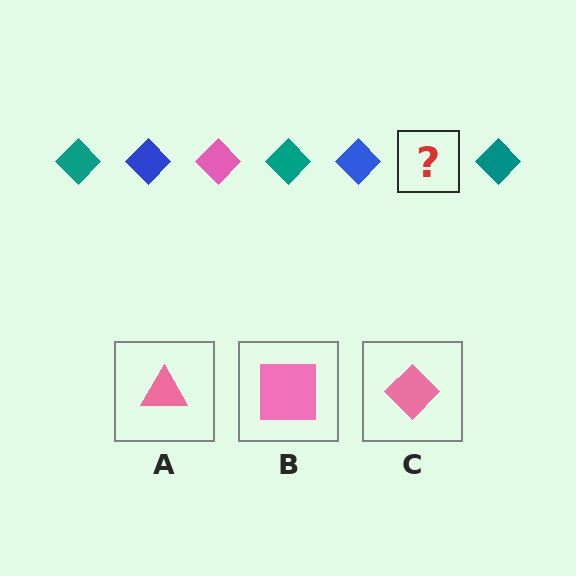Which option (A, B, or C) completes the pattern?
C.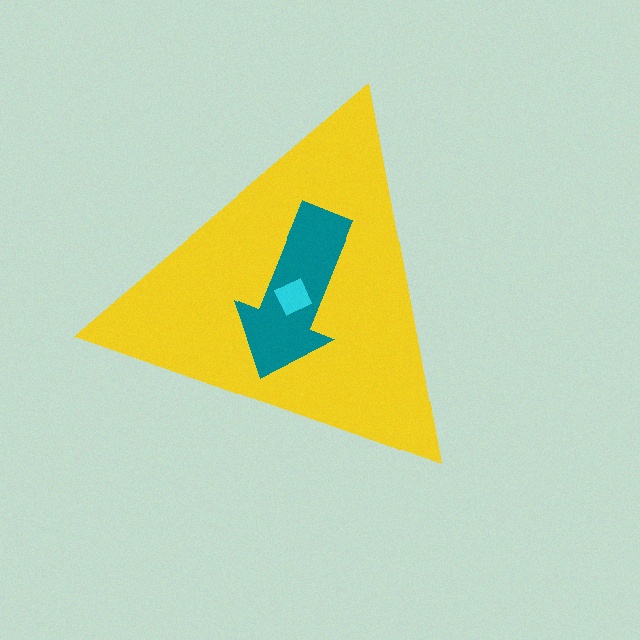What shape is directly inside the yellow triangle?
The teal arrow.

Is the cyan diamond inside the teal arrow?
Yes.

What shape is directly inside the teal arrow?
The cyan diamond.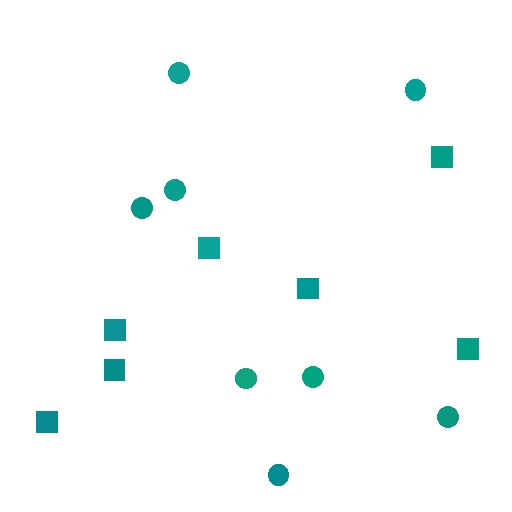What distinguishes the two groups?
There are 2 groups: one group of squares (7) and one group of circles (8).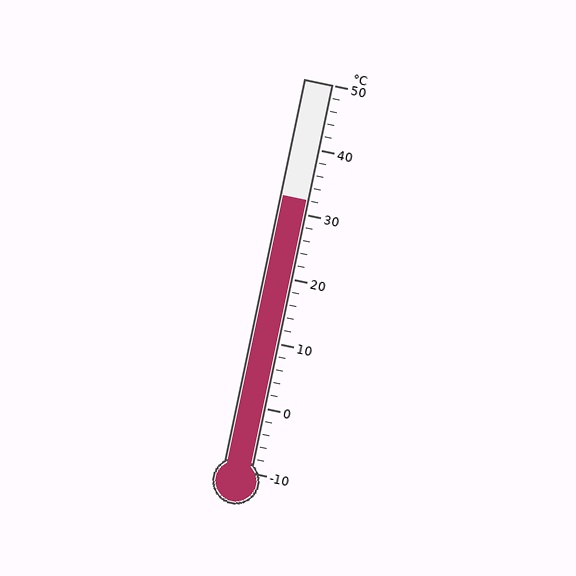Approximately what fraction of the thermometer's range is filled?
The thermometer is filled to approximately 70% of its range.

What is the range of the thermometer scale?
The thermometer scale ranges from -10°C to 50°C.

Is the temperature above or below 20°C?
The temperature is above 20°C.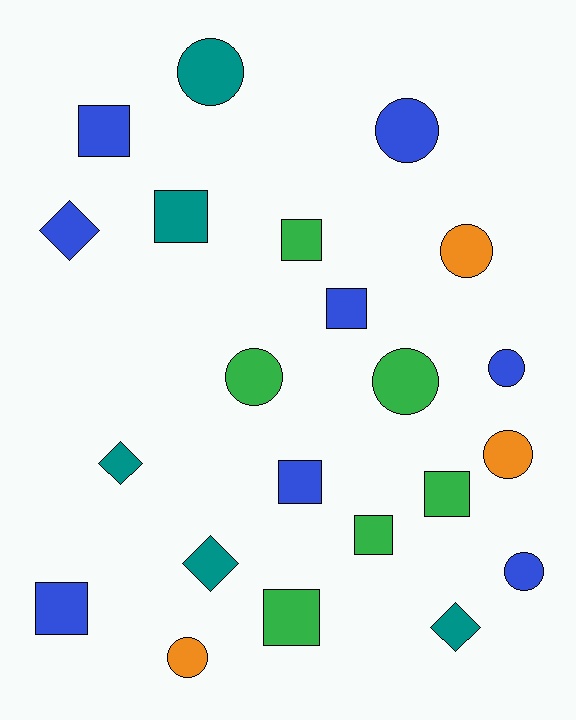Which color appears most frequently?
Blue, with 8 objects.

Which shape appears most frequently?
Square, with 9 objects.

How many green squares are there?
There are 4 green squares.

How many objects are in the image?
There are 22 objects.